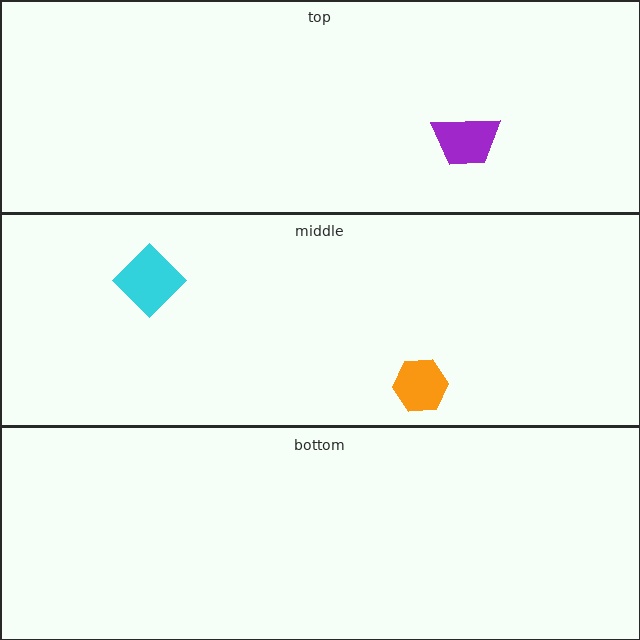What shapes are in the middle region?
The cyan diamond, the orange hexagon.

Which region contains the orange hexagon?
The middle region.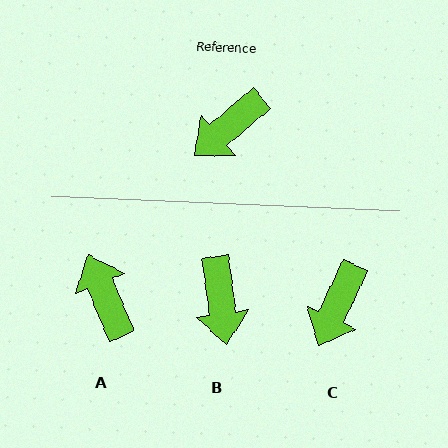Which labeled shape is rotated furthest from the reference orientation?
A, about 108 degrees away.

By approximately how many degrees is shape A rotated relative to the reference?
Approximately 108 degrees clockwise.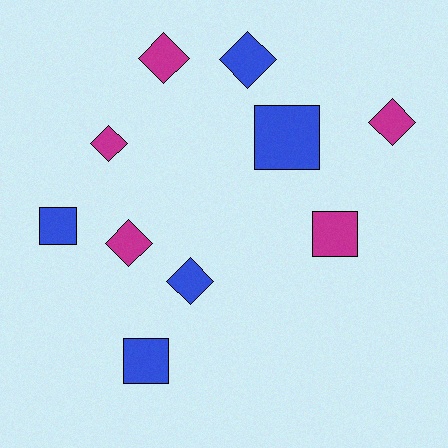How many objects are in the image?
There are 10 objects.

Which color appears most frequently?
Magenta, with 5 objects.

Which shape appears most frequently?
Diamond, with 6 objects.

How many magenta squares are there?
There is 1 magenta square.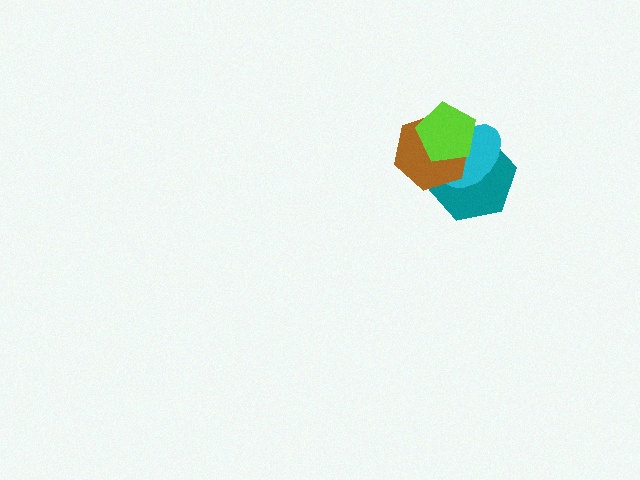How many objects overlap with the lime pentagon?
3 objects overlap with the lime pentagon.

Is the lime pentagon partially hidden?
No, no other shape covers it.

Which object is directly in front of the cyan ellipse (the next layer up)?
The brown hexagon is directly in front of the cyan ellipse.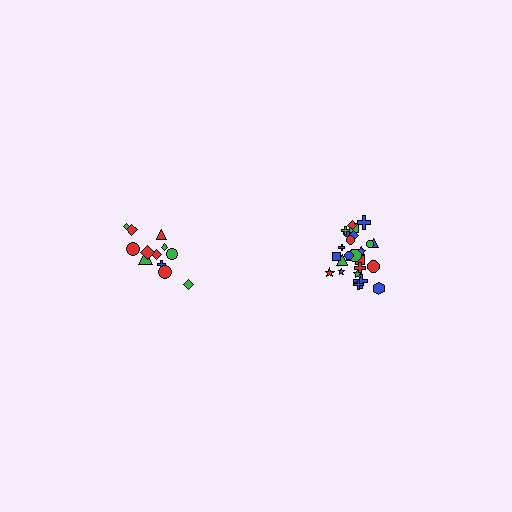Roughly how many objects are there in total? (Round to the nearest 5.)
Roughly 35 objects in total.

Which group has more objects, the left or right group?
The right group.